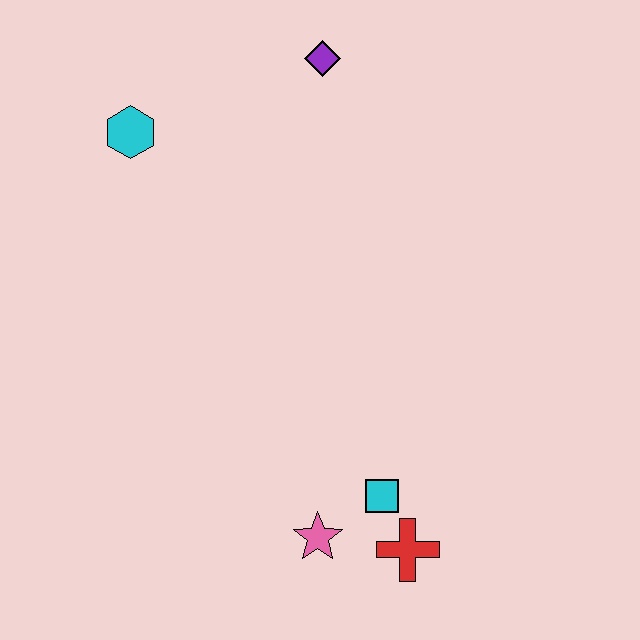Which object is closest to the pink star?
The cyan square is closest to the pink star.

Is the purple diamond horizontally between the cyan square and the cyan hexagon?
Yes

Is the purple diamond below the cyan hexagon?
No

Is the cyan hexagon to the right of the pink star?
No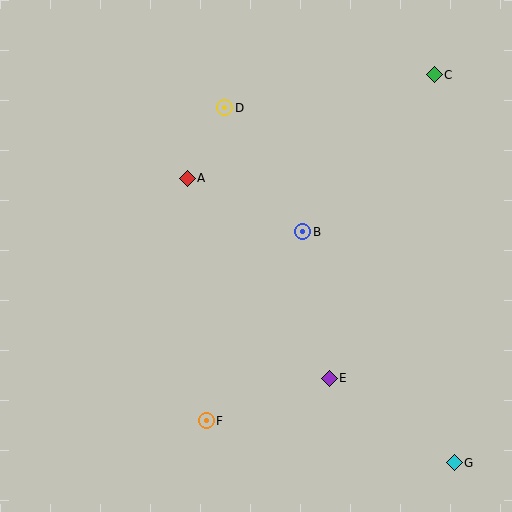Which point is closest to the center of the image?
Point B at (303, 232) is closest to the center.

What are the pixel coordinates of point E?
Point E is at (329, 378).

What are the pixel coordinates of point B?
Point B is at (303, 232).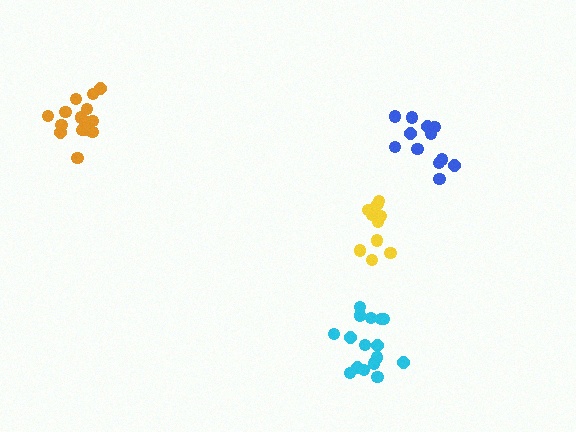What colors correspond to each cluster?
The clusters are colored: blue, cyan, orange, yellow.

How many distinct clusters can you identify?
There are 4 distinct clusters.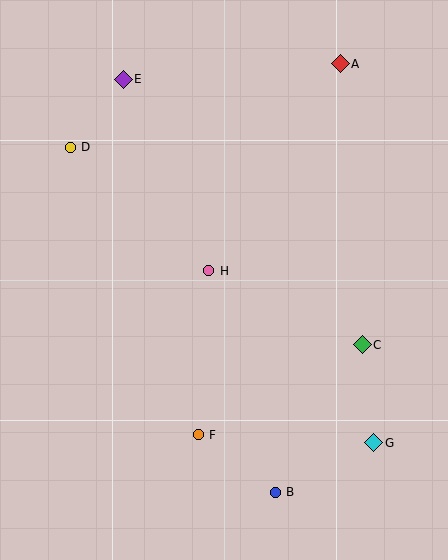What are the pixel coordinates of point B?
Point B is at (275, 492).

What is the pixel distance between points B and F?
The distance between B and F is 96 pixels.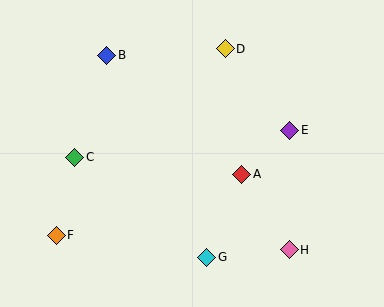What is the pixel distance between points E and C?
The distance between E and C is 217 pixels.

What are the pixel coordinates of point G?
Point G is at (207, 257).